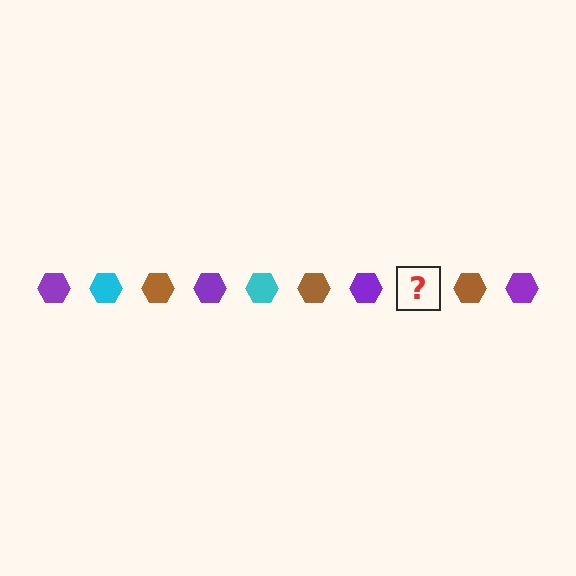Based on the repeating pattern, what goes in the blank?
The blank should be a cyan hexagon.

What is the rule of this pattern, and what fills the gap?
The rule is that the pattern cycles through purple, cyan, brown hexagons. The gap should be filled with a cyan hexagon.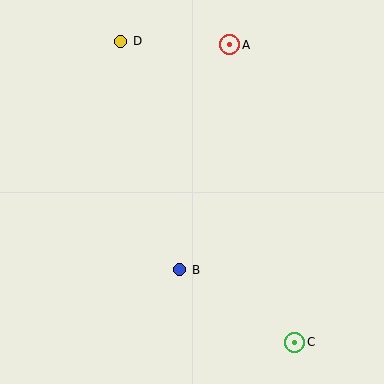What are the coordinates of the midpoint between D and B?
The midpoint between D and B is at (150, 156).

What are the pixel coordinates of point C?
Point C is at (295, 342).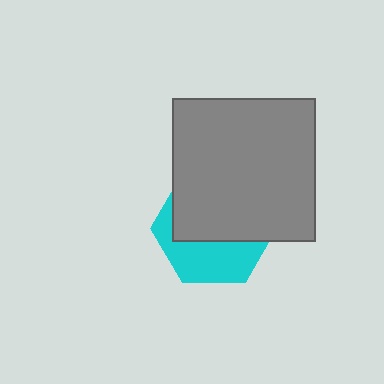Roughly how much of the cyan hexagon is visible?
A small part of it is visible (roughly 41%).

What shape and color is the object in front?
The object in front is a gray square.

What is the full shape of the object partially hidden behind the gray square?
The partially hidden object is a cyan hexagon.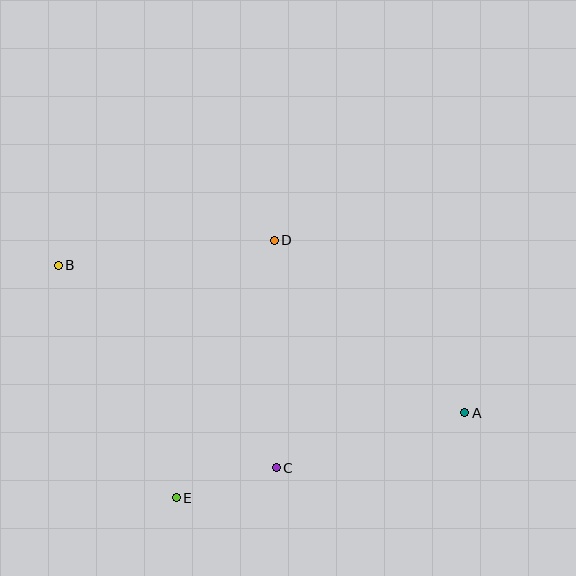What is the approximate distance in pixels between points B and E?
The distance between B and E is approximately 261 pixels.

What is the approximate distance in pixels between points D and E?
The distance between D and E is approximately 275 pixels.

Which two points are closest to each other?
Points C and E are closest to each other.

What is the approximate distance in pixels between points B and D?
The distance between B and D is approximately 217 pixels.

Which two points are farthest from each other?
Points A and B are farthest from each other.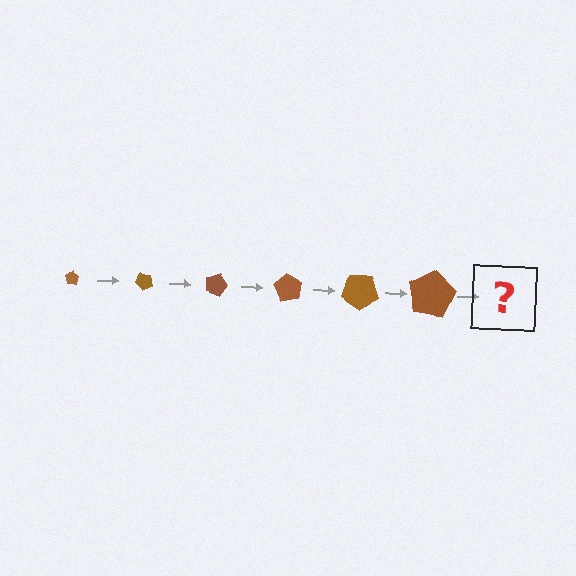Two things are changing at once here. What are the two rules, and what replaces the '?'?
The two rules are that the pentagon grows larger each step and it rotates 45 degrees each step. The '?' should be a pentagon, larger than the previous one and rotated 270 degrees from the start.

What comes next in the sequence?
The next element should be a pentagon, larger than the previous one and rotated 270 degrees from the start.